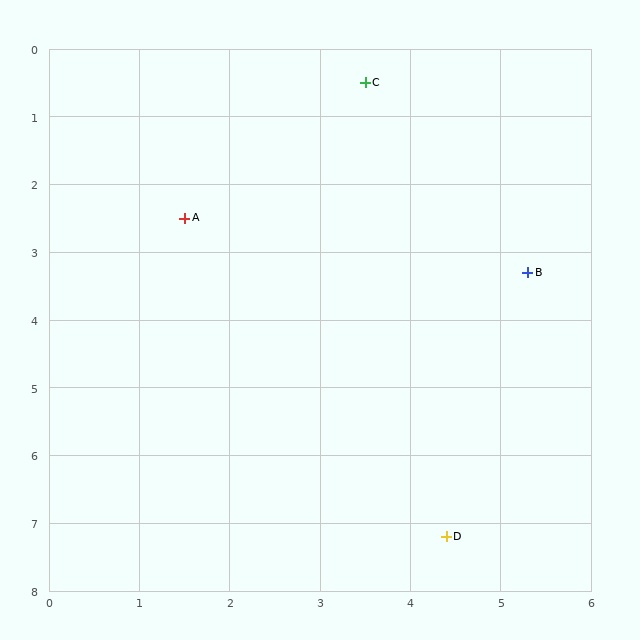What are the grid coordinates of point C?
Point C is at approximately (3.5, 0.5).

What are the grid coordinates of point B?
Point B is at approximately (5.3, 3.3).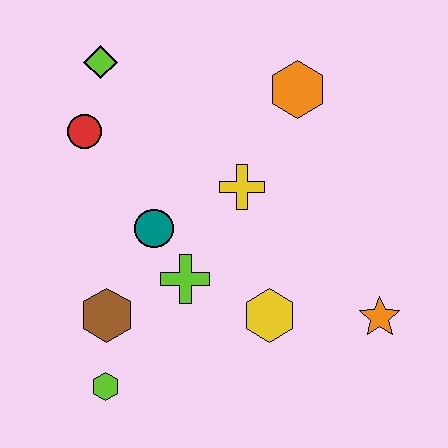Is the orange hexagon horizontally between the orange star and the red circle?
Yes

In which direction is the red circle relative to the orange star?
The red circle is to the left of the orange star.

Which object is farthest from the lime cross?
The lime diamond is farthest from the lime cross.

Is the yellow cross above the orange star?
Yes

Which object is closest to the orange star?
The yellow hexagon is closest to the orange star.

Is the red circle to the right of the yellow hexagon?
No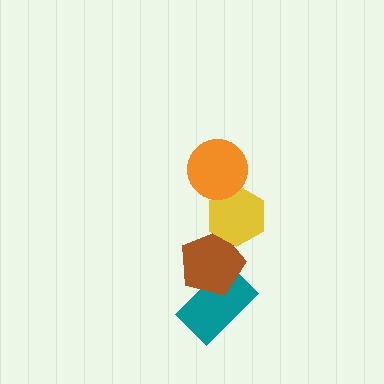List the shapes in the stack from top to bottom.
From top to bottom: the orange circle, the yellow hexagon, the brown pentagon, the teal rectangle.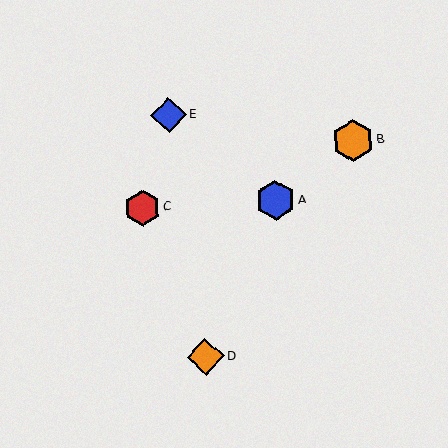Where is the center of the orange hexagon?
The center of the orange hexagon is at (353, 141).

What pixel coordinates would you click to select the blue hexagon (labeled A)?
Click at (276, 200) to select the blue hexagon A.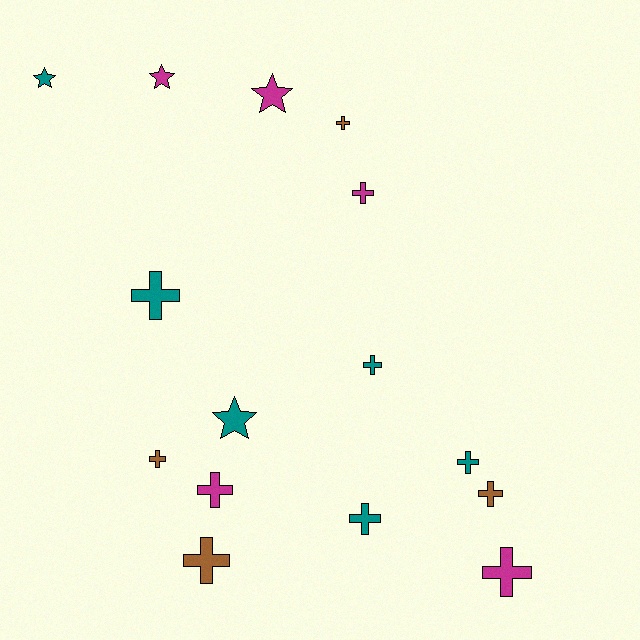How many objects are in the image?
There are 15 objects.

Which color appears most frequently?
Teal, with 6 objects.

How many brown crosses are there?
There are 4 brown crosses.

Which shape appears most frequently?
Cross, with 11 objects.